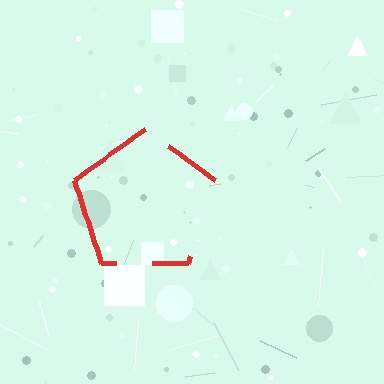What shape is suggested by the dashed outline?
The dashed outline suggests a pentagon.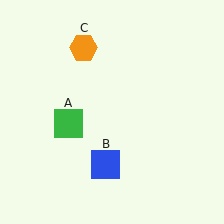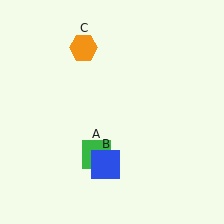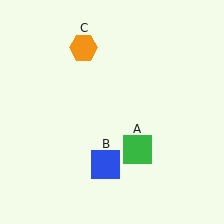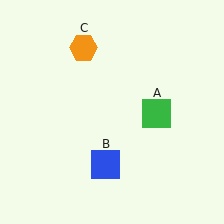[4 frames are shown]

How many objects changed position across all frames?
1 object changed position: green square (object A).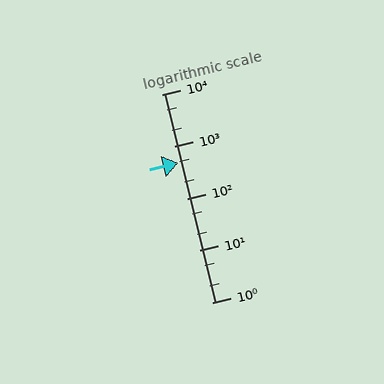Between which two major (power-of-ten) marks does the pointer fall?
The pointer is between 100 and 1000.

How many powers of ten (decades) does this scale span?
The scale spans 4 decades, from 1 to 10000.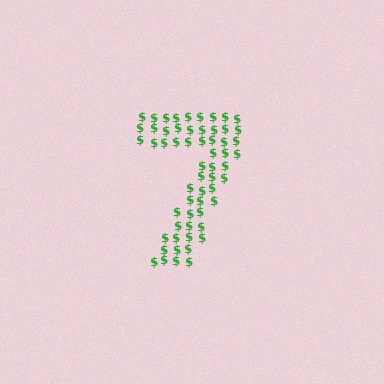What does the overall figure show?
The overall figure shows the digit 7.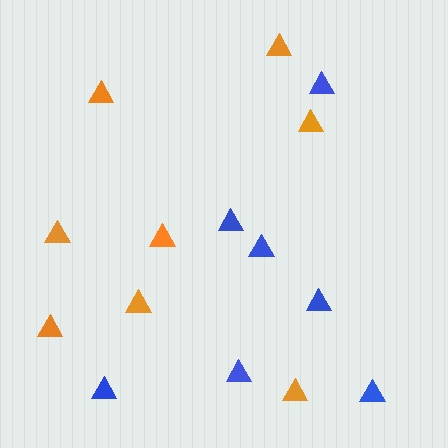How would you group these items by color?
There are 2 groups: one group of blue triangles (7) and one group of orange triangles (8).